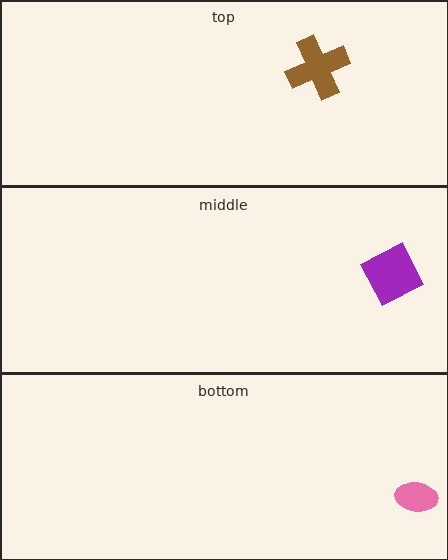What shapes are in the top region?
The brown cross.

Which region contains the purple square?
The middle region.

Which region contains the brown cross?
The top region.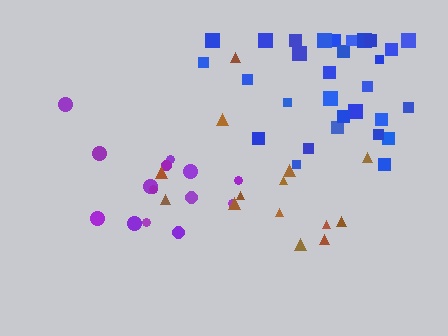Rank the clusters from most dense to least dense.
blue, purple, brown.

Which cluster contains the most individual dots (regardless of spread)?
Blue (31).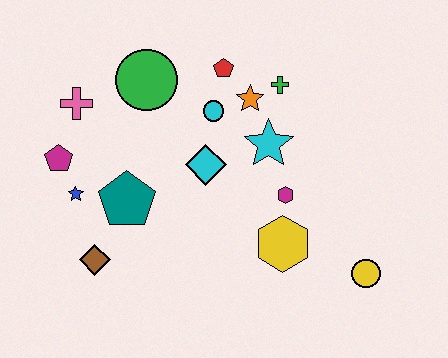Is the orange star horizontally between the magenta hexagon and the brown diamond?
Yes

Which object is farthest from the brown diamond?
The yellow circle is farthest from the brown diamond.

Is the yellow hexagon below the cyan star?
Yes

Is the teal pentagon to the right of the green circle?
No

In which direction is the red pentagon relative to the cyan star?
The red pentagon is above the cyan star.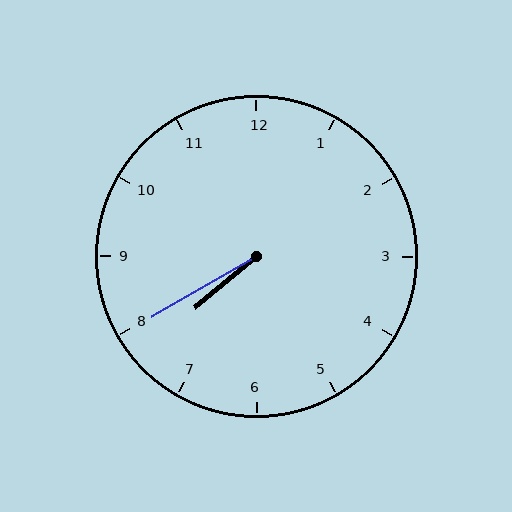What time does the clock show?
7:40.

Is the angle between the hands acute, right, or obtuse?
It is acute.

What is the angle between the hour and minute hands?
Approximately 10 degrees.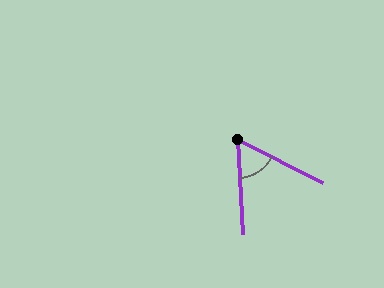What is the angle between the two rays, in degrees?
Approximately 60 degrees.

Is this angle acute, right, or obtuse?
It is acute.